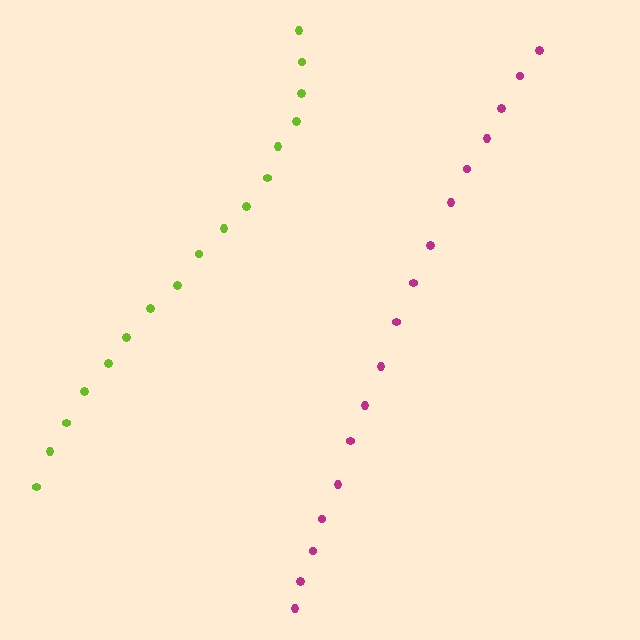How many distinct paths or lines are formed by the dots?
There are 2 distinct paths.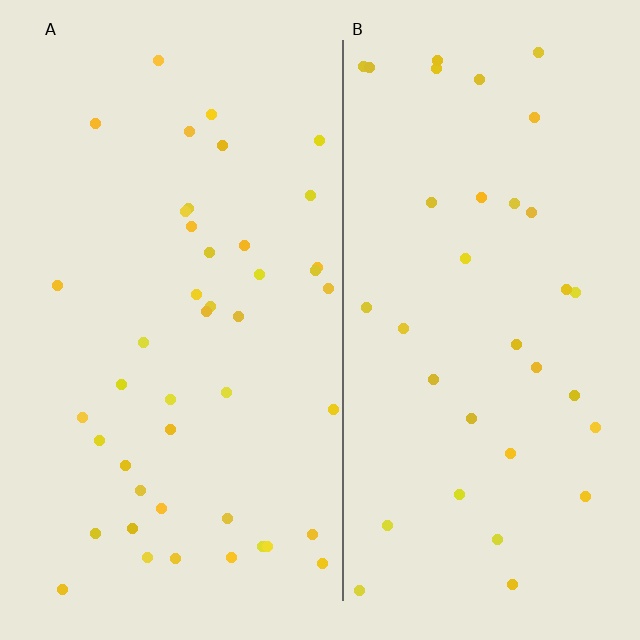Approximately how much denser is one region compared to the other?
Approximately 1.3× — region A over region B.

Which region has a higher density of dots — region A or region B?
A (the left).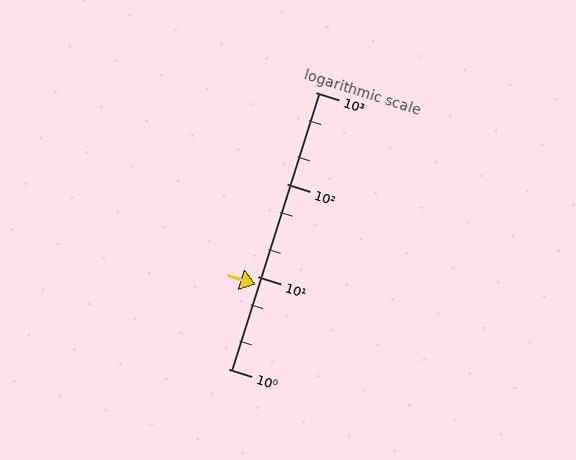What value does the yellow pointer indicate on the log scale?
The pointer indicates approximately 8.3.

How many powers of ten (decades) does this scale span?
The scale spans 3 decades, from 1 to 1000.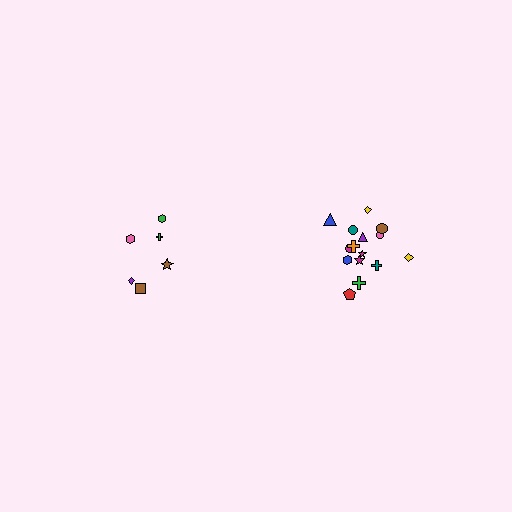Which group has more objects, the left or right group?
The right group.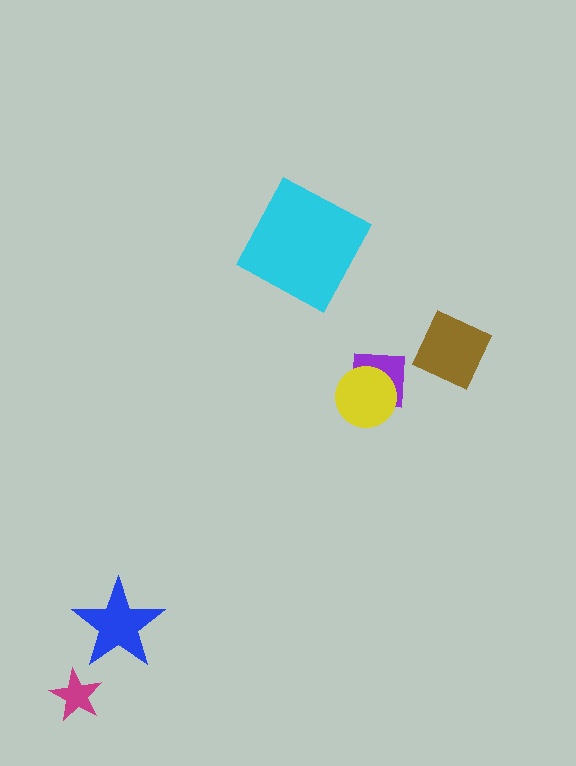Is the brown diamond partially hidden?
No, no other shape covers it.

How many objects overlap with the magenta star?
0 objects overlap with the magenta star.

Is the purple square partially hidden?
Yes, it is partially covered by another shape.